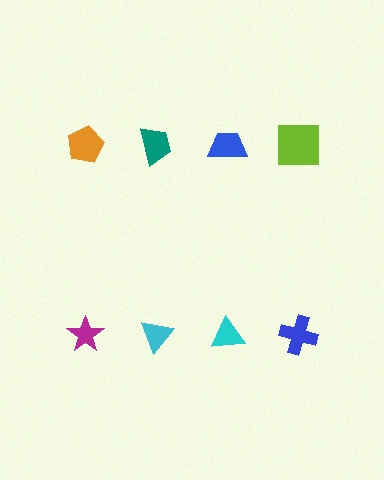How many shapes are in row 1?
4 shapes.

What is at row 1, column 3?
A blue trapezoid.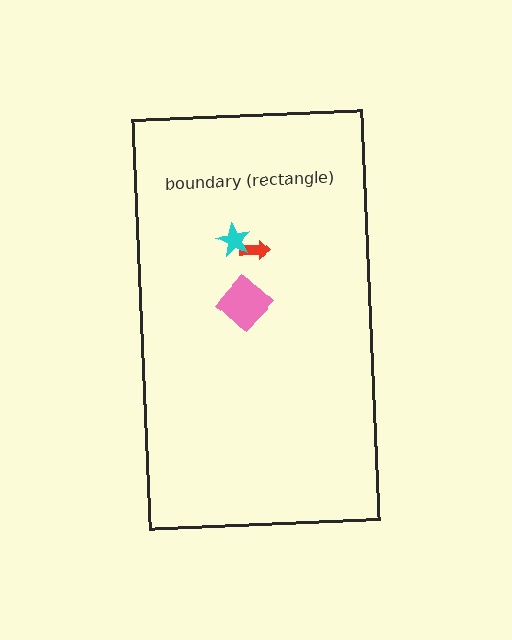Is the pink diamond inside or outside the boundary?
Inside.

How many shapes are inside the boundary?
3 inside, 0 outside.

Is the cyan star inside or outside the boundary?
Inside.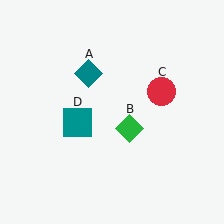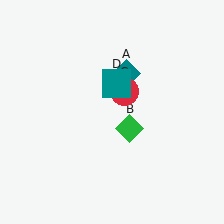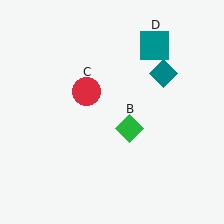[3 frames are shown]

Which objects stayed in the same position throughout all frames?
Green diamond (object B) remained stationary.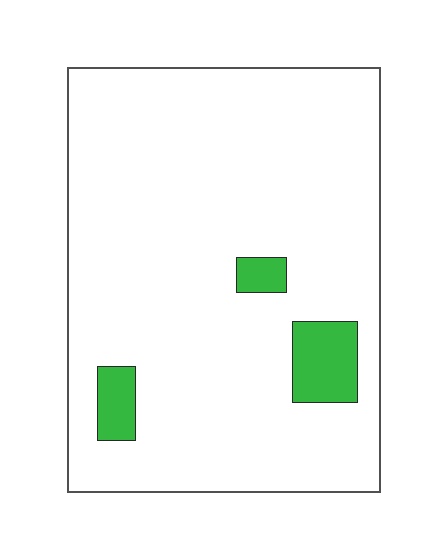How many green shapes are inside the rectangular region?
3.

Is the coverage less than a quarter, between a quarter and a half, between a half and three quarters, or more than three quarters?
Less than a quarter.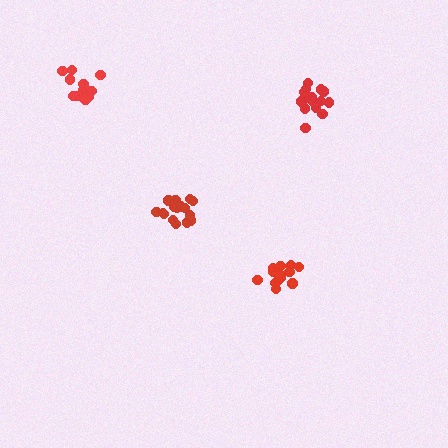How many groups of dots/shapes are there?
There are 4 groups.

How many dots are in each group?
Group 1: 13 dots, Group 2: 13 dots, Group 3: 17 dots, Group 4: 17 dots (60 total).